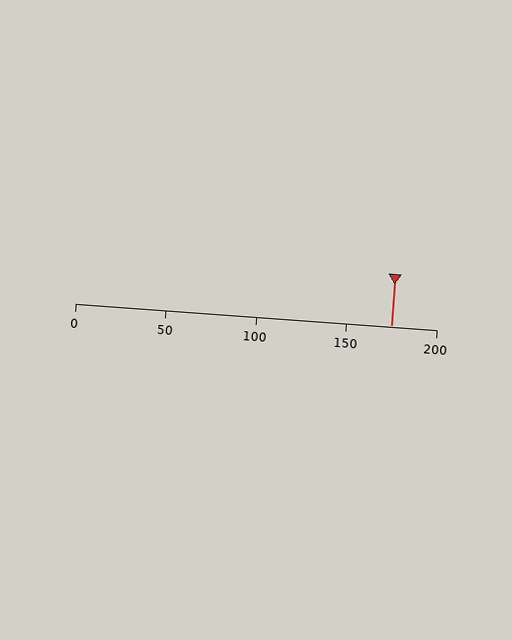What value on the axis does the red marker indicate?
The marker indicates approximately 175.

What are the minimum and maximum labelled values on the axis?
The axis runs from 0 to 200.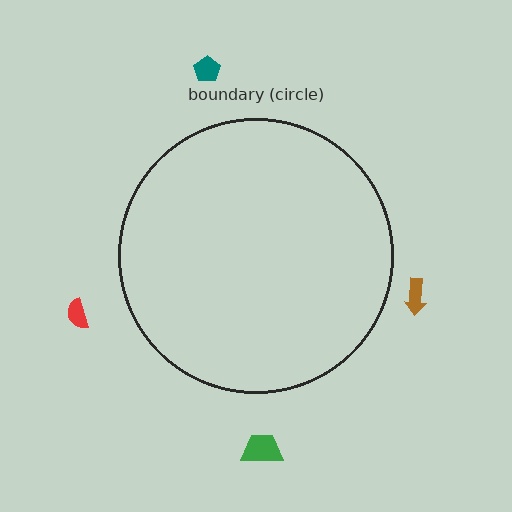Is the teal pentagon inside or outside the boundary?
Outside.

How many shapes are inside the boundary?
0 inside, 4 outside.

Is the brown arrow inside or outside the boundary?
Outside.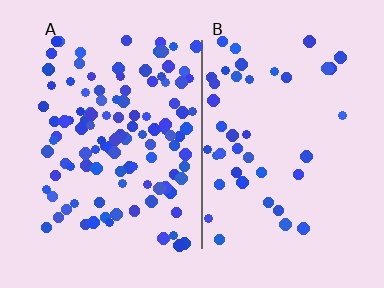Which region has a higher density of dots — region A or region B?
A (the left).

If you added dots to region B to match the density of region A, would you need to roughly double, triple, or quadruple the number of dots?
Approximately triple.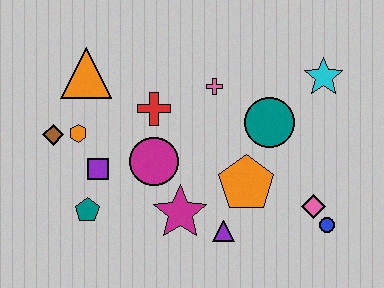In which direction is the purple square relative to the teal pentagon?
The purple square is above the teal pentagon.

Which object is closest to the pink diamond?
The blue circle is closest to the pink diamond.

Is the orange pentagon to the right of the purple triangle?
Yes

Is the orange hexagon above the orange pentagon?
Yes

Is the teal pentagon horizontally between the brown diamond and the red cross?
Yes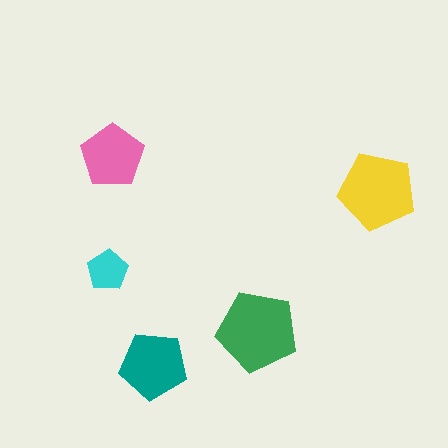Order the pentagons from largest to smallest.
the green one, the yellow one, the teal one, the pink one, the cyan one.